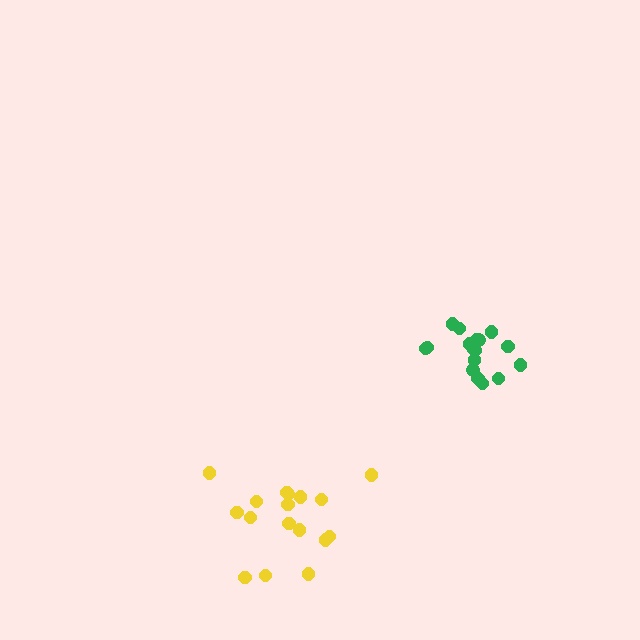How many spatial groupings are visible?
There are 2 spatial groupings.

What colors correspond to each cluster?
The clusters are colored: yellow, green.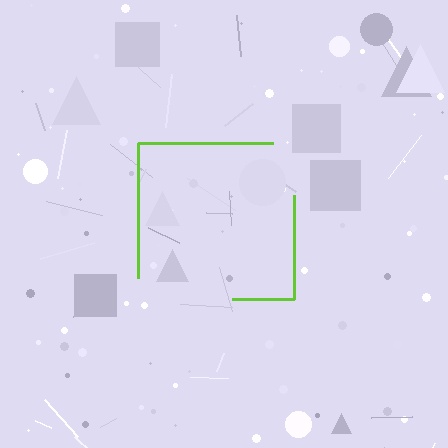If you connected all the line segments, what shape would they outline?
They would outline a square.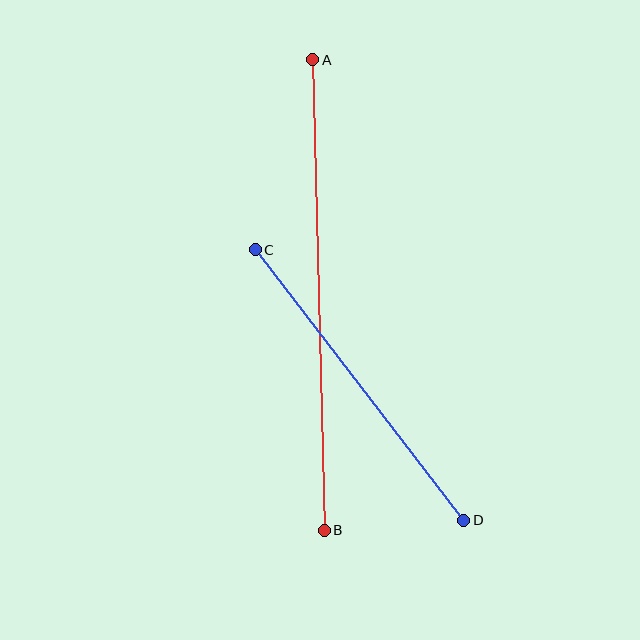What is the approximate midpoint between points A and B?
The midpoint is at approximately (318, 295) pixels.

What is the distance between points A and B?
The distance is approximately 471 pixels.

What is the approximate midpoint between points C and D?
The midpoint is at approximately (359, 385) pixels.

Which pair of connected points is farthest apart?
Points A and B are farthest apart.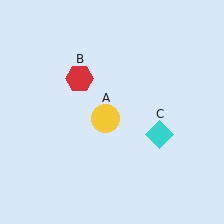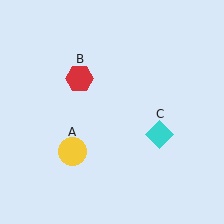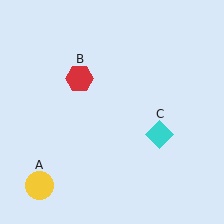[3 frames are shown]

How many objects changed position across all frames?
1 object changed position: yellow circle (object A).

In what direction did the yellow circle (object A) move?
The yellow circle (object A) moved down and to the left.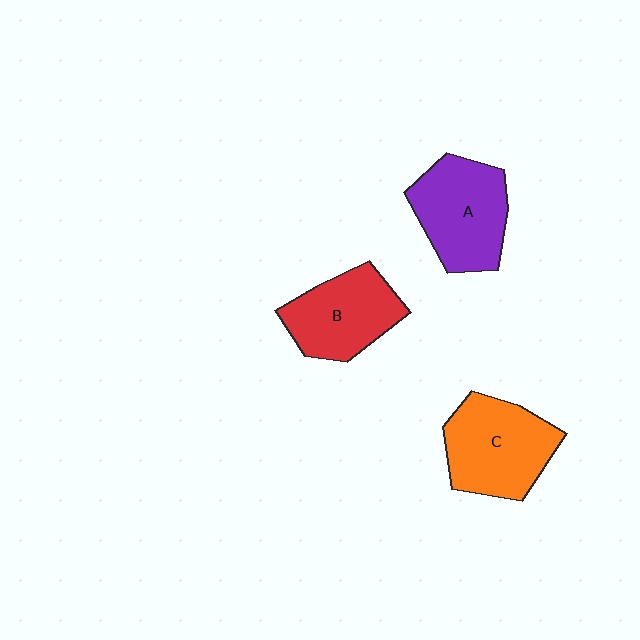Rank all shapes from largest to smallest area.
From largest to smallest: C (orange), A (purple), B (red).